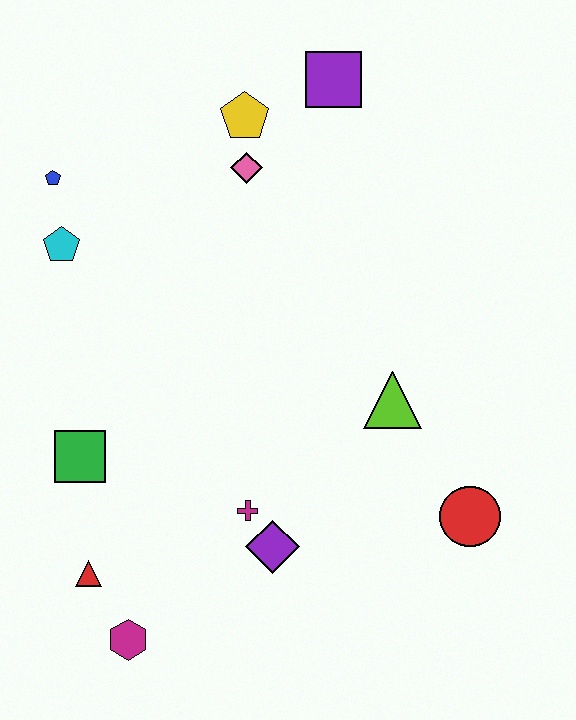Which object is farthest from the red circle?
The blue pentagon is farthest from the red circle.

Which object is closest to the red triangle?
The magenta hexagon is closest to the red triangle.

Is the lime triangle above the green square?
Yes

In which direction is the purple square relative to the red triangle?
The purple square is above the red triangle.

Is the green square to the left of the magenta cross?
Yes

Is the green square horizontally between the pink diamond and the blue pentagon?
Yes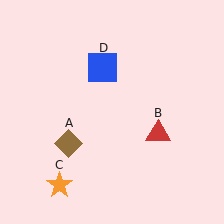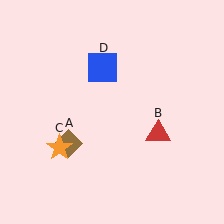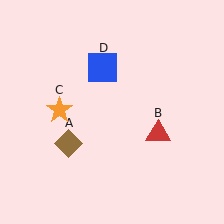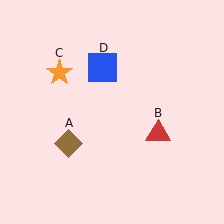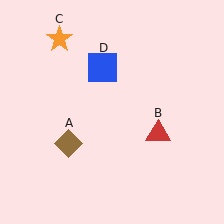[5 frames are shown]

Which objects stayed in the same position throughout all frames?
Brown diamond (object A) and red triangle (object B) and blue square (object D) remained stationary.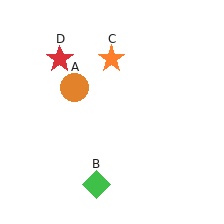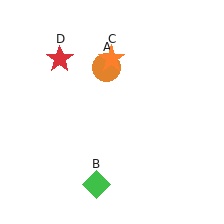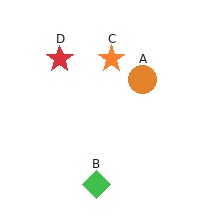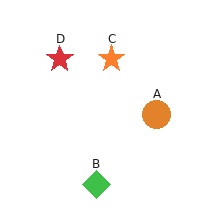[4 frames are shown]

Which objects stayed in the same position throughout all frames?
Green diamond (object B) and orange star (object C) and red star (object D) remained stationary.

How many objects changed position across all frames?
1 object changed position: orange circle (object A).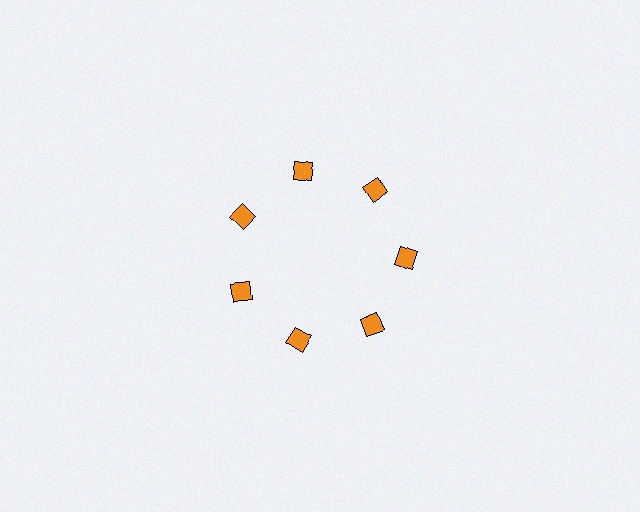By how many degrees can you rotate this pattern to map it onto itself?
The pattern maps onto itself every 51 degrees of rotation.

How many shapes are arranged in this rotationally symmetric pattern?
There are 7 shapes, arranged in 7 groups of 1.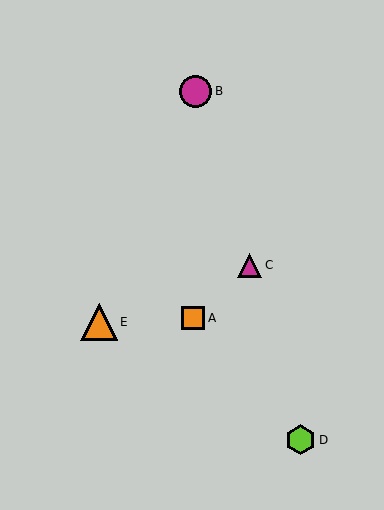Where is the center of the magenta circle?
The center of the magenta circle is at (196, 91).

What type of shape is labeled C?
Shape C is a magenta triangle.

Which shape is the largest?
The orange triangle (labeled E) is the largest.